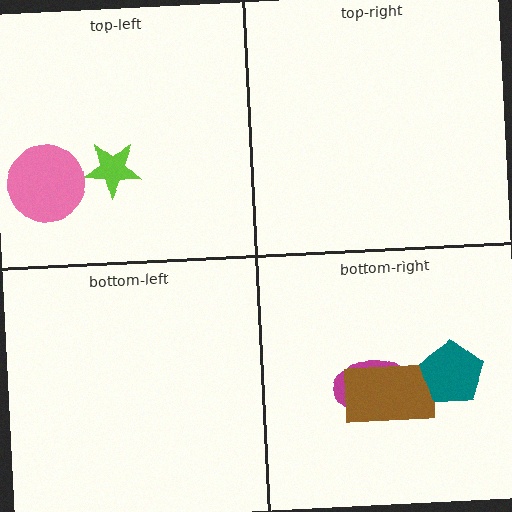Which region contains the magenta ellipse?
The bottom-right region.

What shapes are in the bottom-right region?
The magenta ellipse, the brown rectangle, the teal pentagon.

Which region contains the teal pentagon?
The bottom-right region.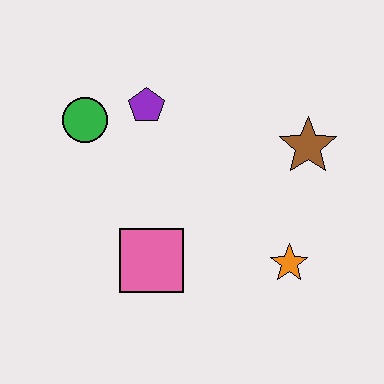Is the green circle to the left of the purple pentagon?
Yes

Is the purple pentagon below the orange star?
No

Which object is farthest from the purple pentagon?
The orange star is farthest from the purple pentagon.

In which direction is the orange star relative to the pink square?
The orange star is to the right of the pink square.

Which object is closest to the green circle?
The purple pentagon is closest to the green circle.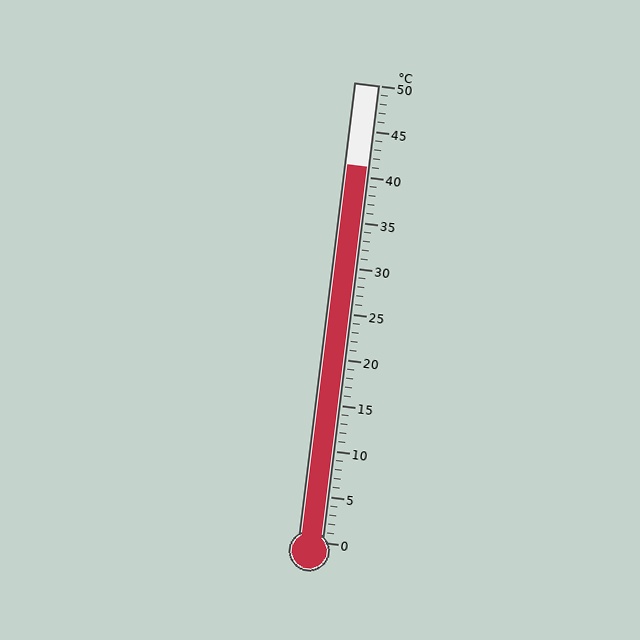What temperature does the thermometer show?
The thermometer shows approximately 41°C.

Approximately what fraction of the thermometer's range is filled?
The thermometer is filled to approximately 80% of its range.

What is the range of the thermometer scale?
The thermometer scale ranges from 0°C to 50°C.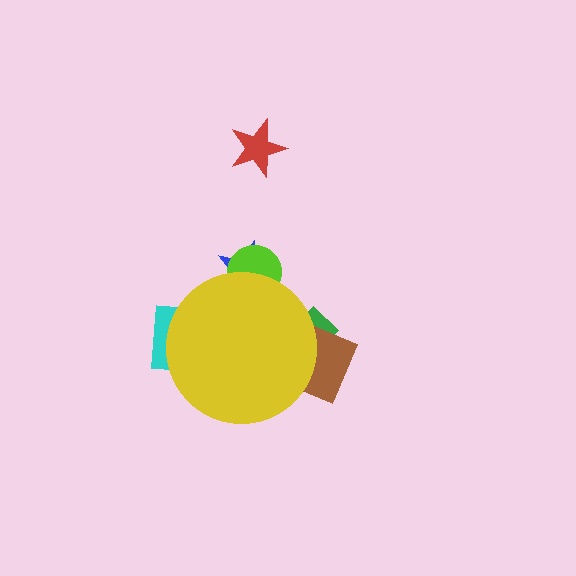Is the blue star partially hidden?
Yes, the blue star is partially hidden behind the yellow circle.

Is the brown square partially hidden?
Yes, the brown square is partially hidden behind the yellow circle.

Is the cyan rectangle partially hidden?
Yes, the cyan rectangle is partially hidden behind the yellow circle.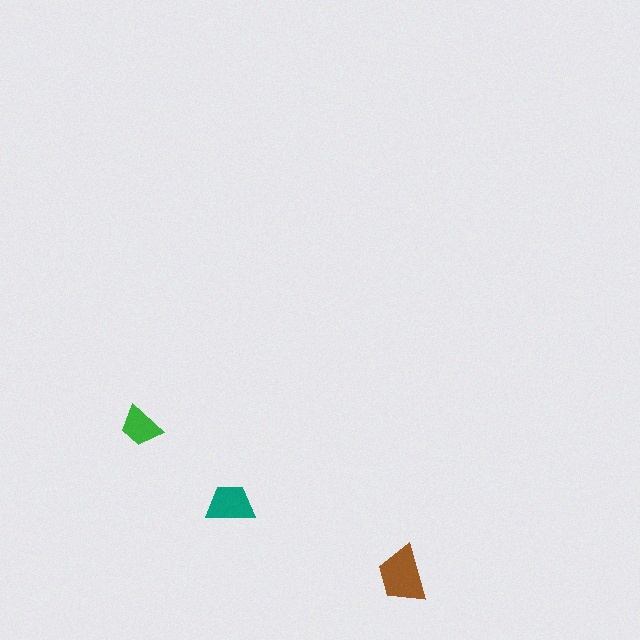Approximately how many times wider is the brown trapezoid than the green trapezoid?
About 1.5 times wider.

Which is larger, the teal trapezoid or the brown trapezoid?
The brown one.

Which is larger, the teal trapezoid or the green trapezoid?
The teal one.